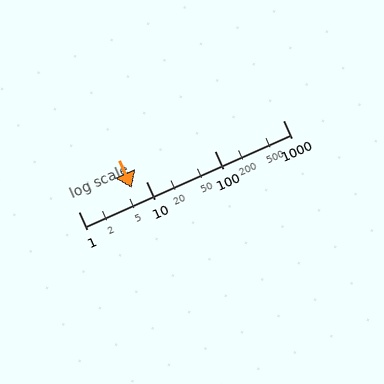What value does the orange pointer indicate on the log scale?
The pointer indicates approximately 6.1.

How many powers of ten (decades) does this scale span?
The scale spans 3 decades, from 1 to 1000.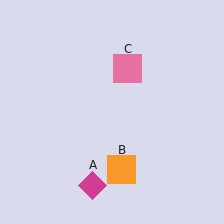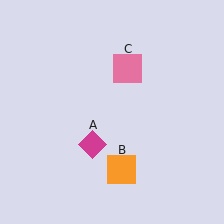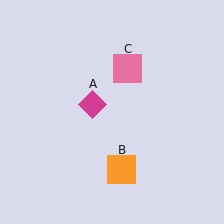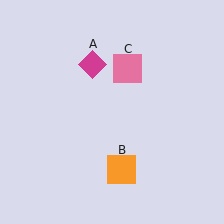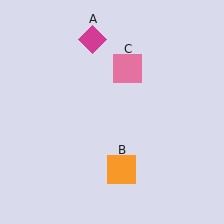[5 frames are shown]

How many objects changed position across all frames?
1 object changed position: magenta diamond (object A).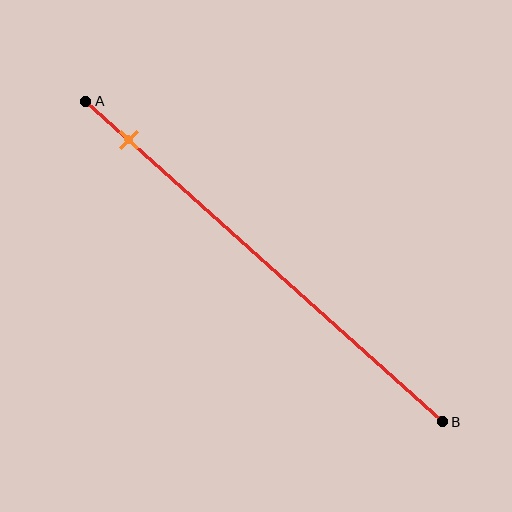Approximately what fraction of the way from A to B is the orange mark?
The orange mark is approximately 10% of the way from A to B.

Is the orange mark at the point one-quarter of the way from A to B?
No, the mark is at about 10% from A, not at the 25% one-quarter point.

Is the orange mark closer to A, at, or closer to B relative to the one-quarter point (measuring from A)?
The orange mark is closer to point A than the one-quarter point of segment AB.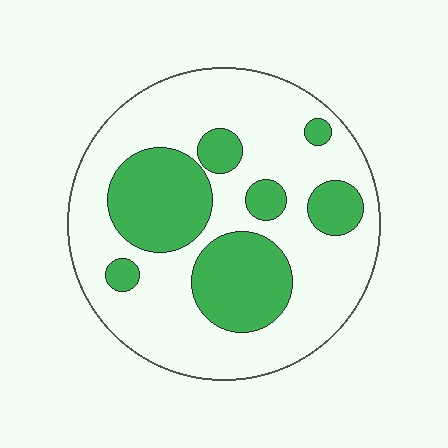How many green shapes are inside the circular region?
7.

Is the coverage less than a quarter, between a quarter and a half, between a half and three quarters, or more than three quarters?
Between a quarter and a half.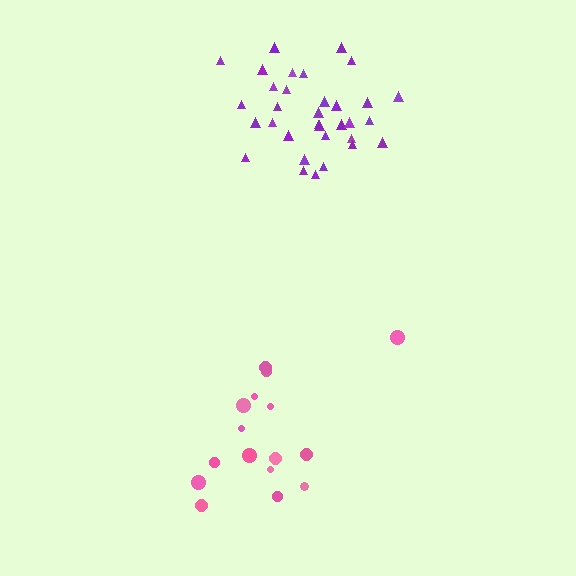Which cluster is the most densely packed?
Purple.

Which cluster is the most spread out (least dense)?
Pink.